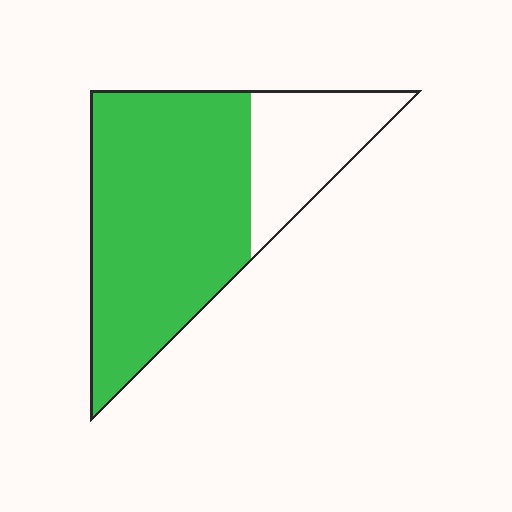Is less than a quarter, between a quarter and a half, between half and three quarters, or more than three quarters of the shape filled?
Between half and three quarters.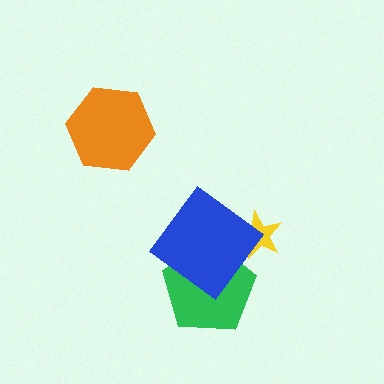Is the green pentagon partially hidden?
Yes, it is partially covered by another shape.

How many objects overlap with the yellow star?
1 object overlaps with the yellow star.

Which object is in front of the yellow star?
The blue diamond is in front of the yellow star.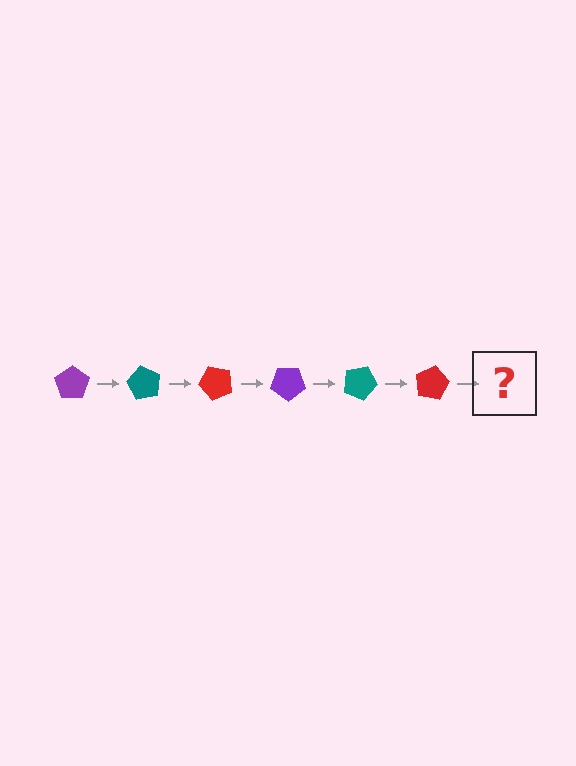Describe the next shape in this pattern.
It should be a purple pentagon, rotated 360 degrees from the start.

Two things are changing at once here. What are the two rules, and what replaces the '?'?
The two rules are that it rotates 60 degrees each step and the color cycles through purple, teal, and red. The '?' should be a purple pentagon, rotated 360 degrees from the start.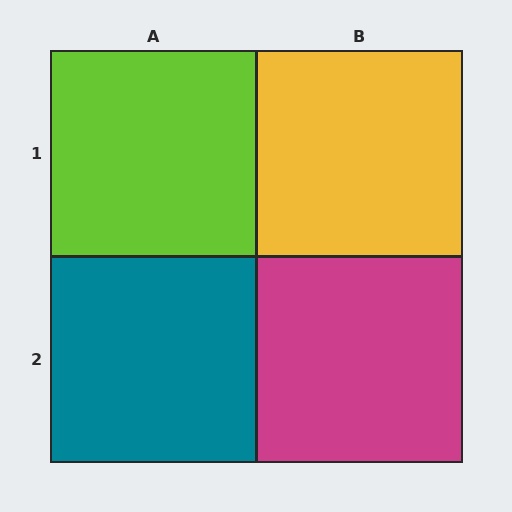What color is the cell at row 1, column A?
Lime.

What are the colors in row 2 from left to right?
Teal, magenta.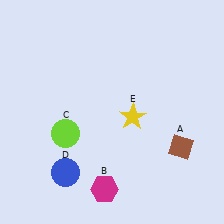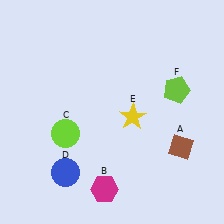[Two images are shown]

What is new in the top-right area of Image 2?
A lime pentagon (F) was added in the top-right area of Image 2.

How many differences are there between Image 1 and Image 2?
There is 1 difference between the two images.